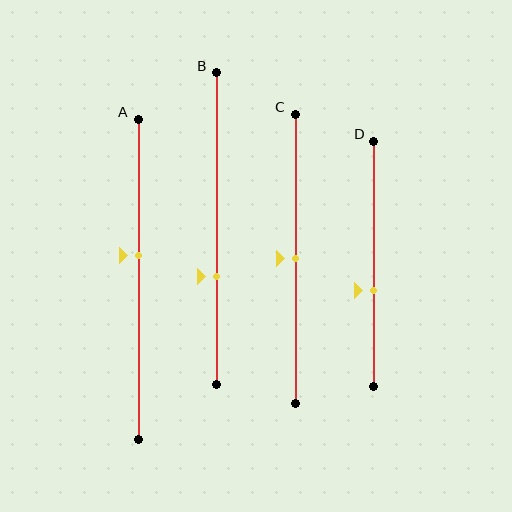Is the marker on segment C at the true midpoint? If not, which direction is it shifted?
Yes, the marker on segment C is at the true midpoint.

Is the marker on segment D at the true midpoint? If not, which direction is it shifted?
No, the marker on segment D is shifted downward by about 11% of the segment length.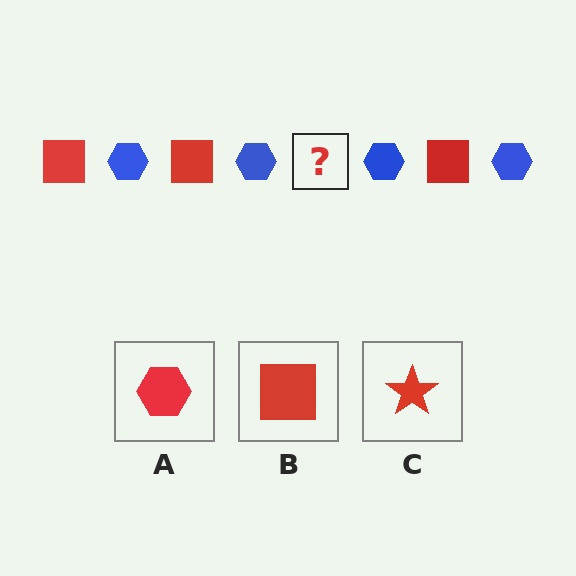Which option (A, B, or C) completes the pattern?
B.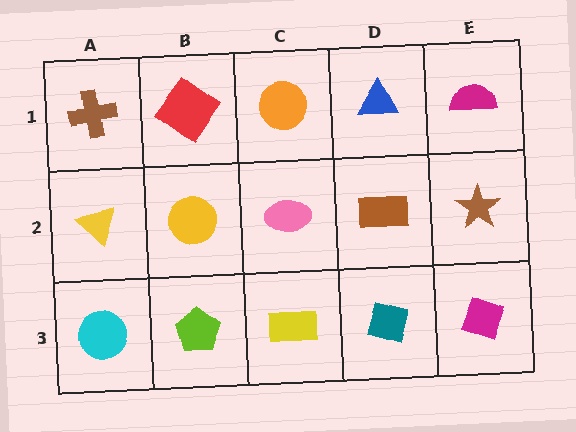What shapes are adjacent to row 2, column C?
An orange circle (row 1, column C), a yellow rectangle (row 3, column C), a yellow circle (row 2, column B), a brown rectangle (row 2, column D).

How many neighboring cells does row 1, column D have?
3.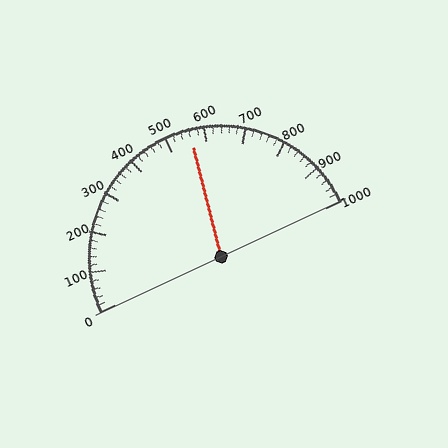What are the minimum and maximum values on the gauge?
The gauge ranges from 0 to 1000.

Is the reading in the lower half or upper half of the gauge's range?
The reading is in the upper half of the range (0 to 1000).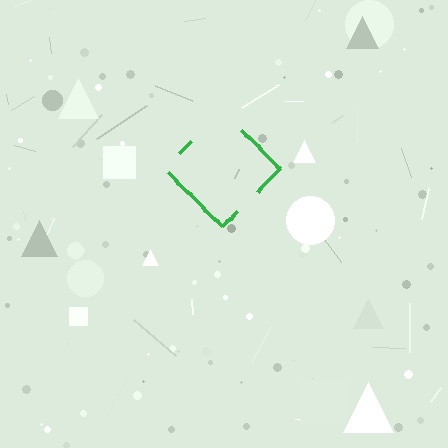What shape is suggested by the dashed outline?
The dashed outline suggests a diamond.